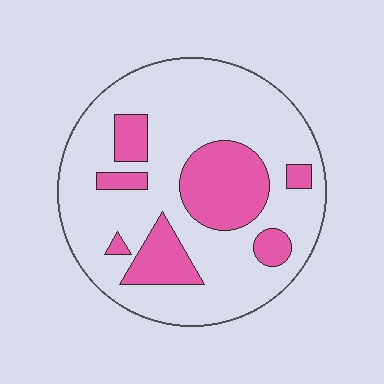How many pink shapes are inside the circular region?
7.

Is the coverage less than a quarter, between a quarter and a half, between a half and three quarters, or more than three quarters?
Between a quarter and a half.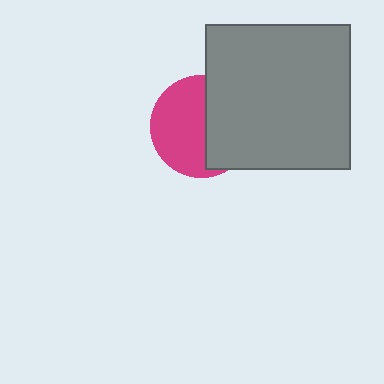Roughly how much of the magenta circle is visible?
About half of it is visible (roughly 56%).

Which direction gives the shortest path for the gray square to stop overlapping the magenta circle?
Moving right gives the shortest separation.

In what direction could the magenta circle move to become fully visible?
The magenta circle could move left. That would shift it out from behind the gray square entirely.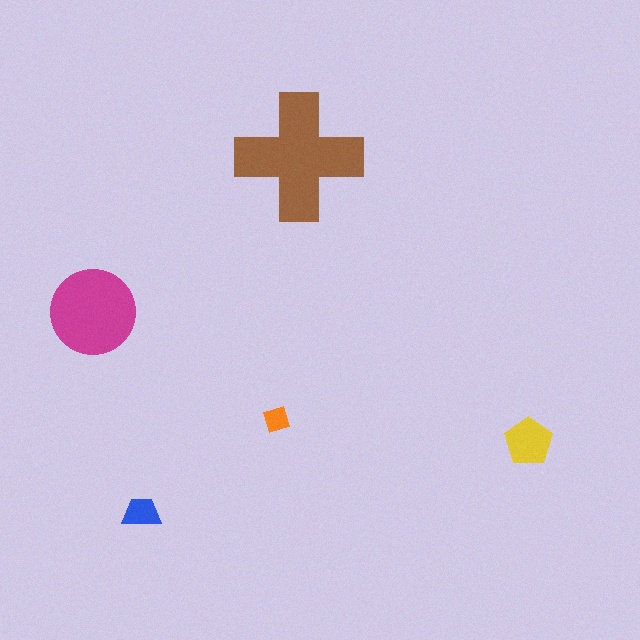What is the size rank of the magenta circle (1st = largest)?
2nd.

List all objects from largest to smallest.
The brown cross, the magenta circle, the yellow pentagon, the blue trapezoid, the orange diamond.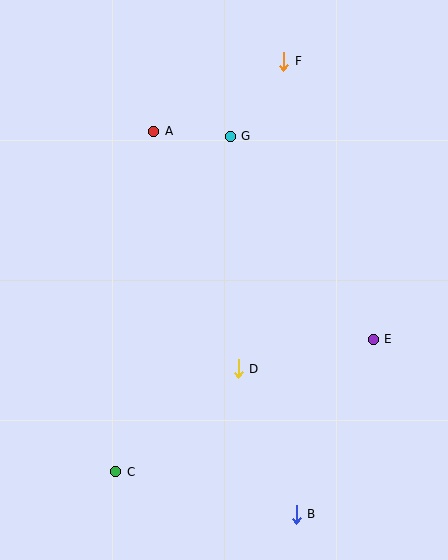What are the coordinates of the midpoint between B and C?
The midpoint between B and C is at (206, 493).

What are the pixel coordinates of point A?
Point A is at (154, 131).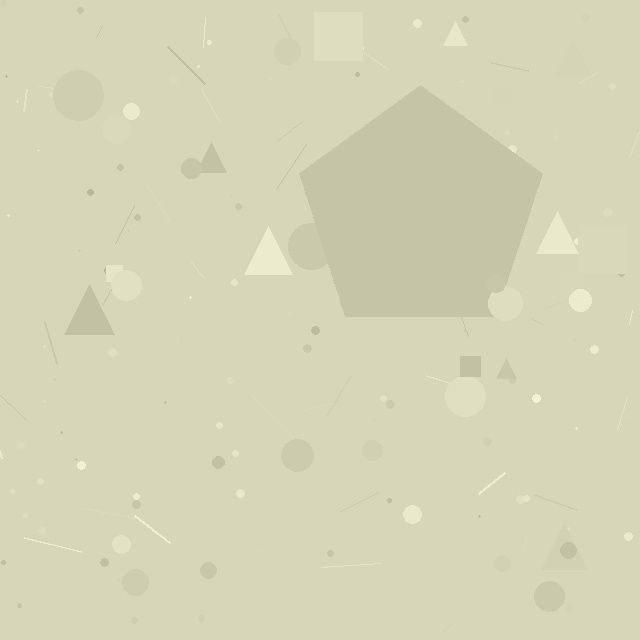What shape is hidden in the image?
A pentagon is hidden in the image.